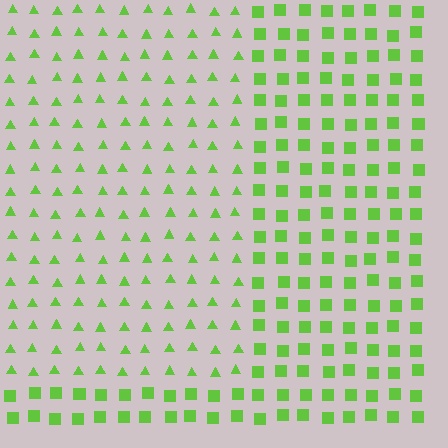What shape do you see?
I see a rectangle.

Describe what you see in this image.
The image is filled with small lime elements arranged in a uniform grid. A rectangle-shaped region contains triangles, while the surrounding area contains squares. The boundary is defined purely by the change in element shape.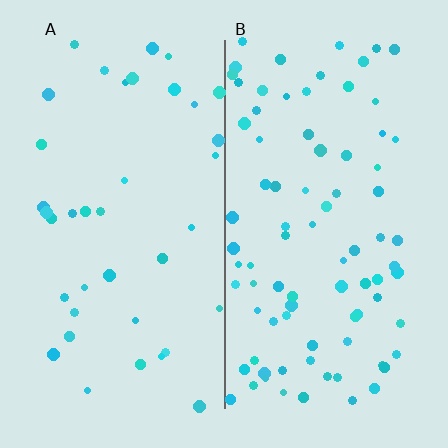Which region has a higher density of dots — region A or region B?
B (the right).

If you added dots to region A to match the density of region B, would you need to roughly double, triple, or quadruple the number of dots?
Approximately double.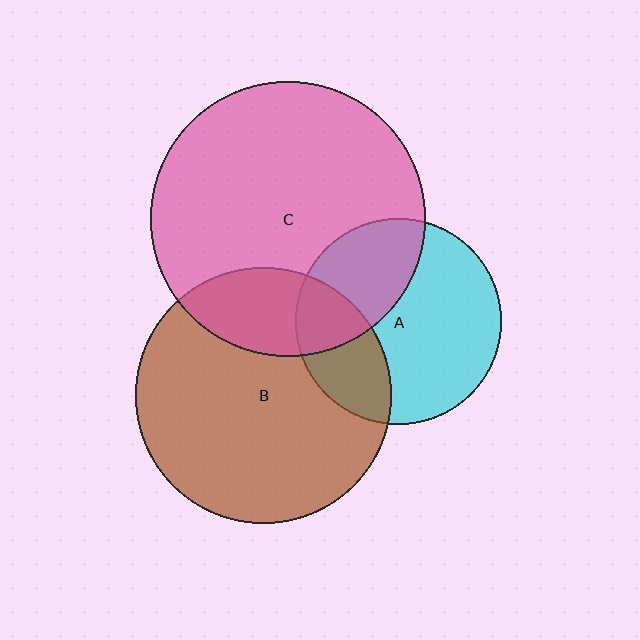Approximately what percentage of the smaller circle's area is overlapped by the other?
Approximately 25%.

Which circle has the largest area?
Circle C (pink).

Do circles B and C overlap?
Yes.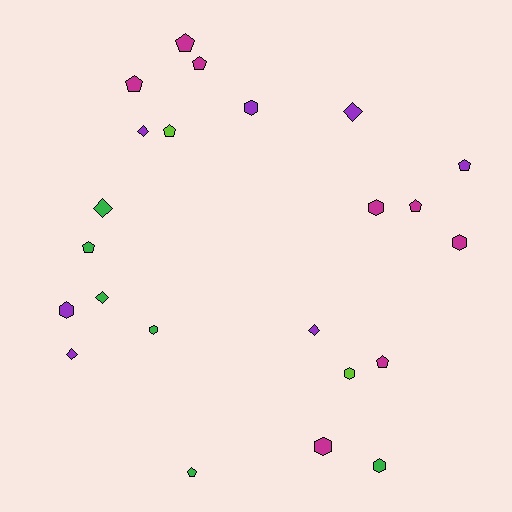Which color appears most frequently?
Magenta, with 8 objects.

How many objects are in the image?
There are 23 objects.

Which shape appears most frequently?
Pentagon, with 9 objects.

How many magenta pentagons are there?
There are 5 magenta pentagons.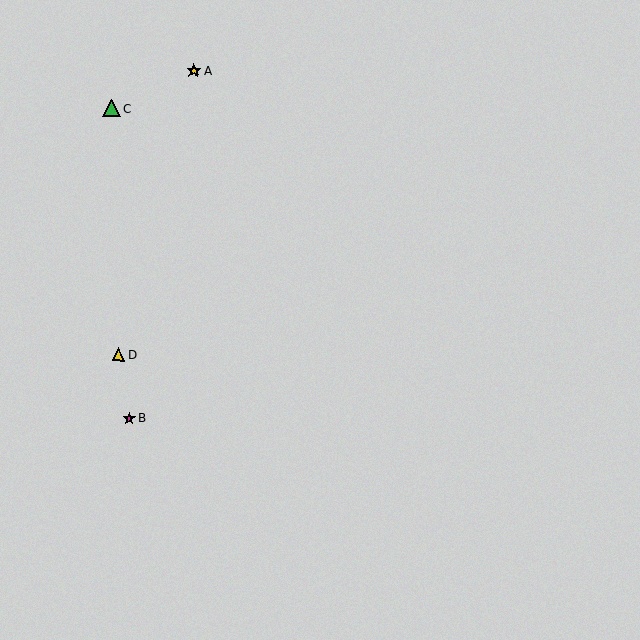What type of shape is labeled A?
Shape A is a yellow star.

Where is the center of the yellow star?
The center of the yellow star is at (194, 71).